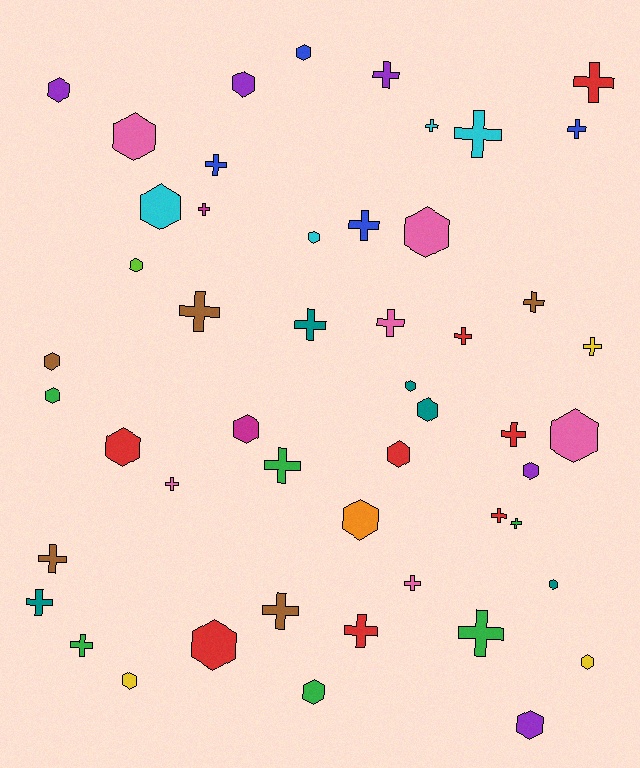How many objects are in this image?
There are 50 objects.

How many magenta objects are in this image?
There are 2 magenta objects.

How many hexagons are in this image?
There are 24 hexagons.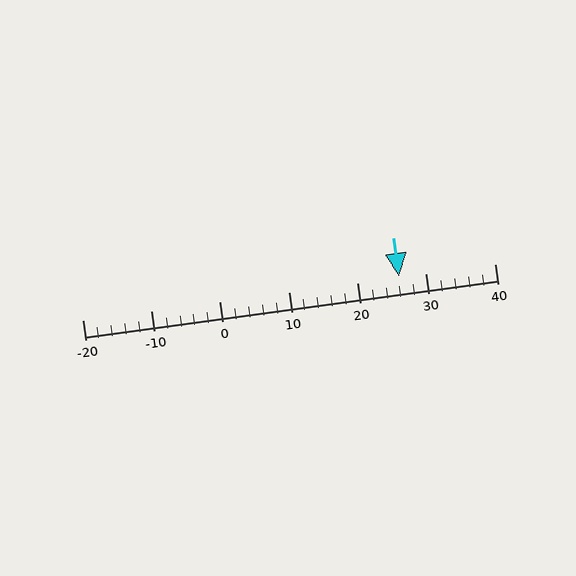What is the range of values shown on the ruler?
The ruler shows values from -20 to 40.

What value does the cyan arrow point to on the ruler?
The cyan arrow points to approximately 26.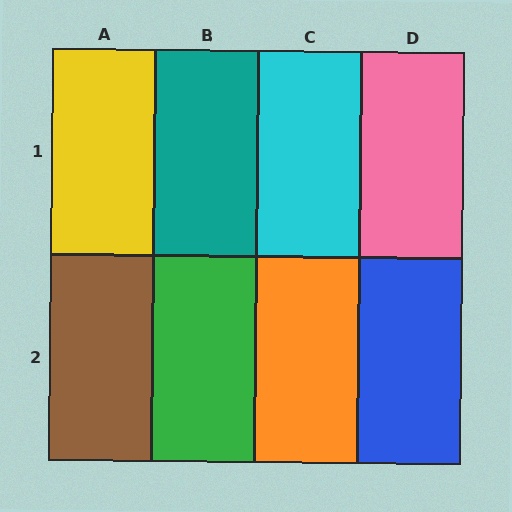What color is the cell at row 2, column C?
Orange.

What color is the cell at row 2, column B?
Green.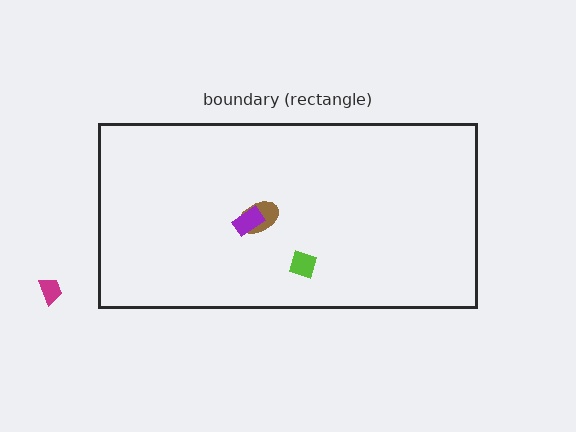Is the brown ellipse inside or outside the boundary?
Inside.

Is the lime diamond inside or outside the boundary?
Inside.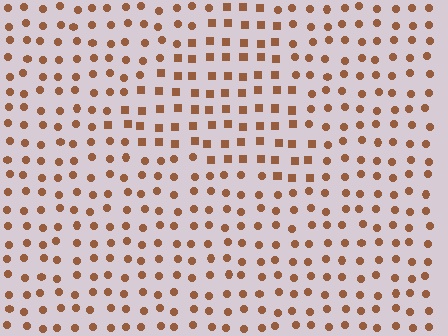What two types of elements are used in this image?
The image uses squares inside the triangle region and circles outside it.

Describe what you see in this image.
The image is filled with small brown elements arranged in a uniform grid. A triangle-shaped region contains squares, while the surrounding area contains circles. The boundary is defined purely by the change in element shape.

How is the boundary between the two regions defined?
The boundary is defined by a change in element shape: squares inside vs. circles outside. All elements share the same color and spacing.